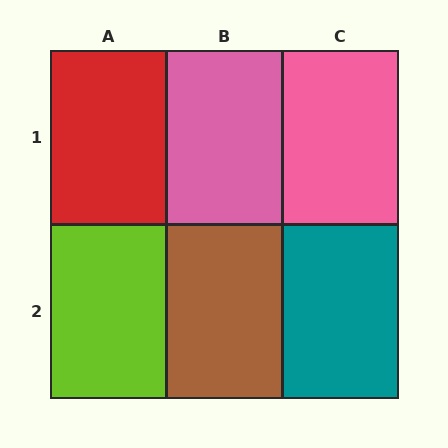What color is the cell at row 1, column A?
Red.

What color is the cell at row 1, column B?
Pink.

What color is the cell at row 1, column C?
Pink.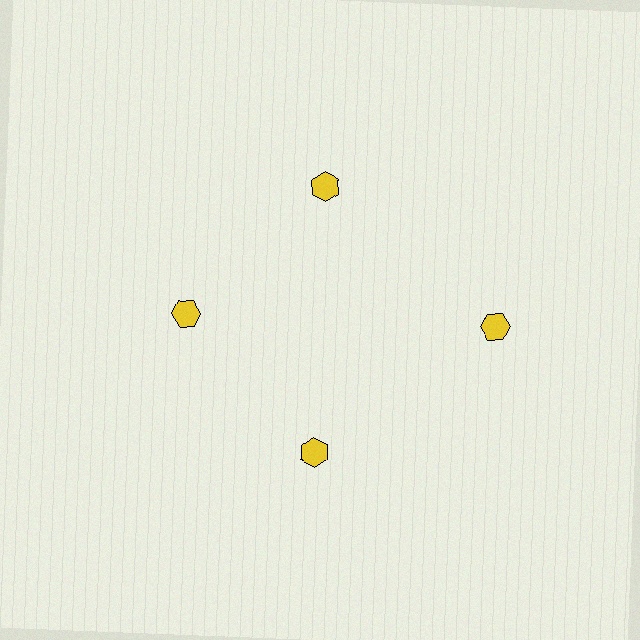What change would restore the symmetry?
The symmetry would be restored by moving it inward, back onto the ring so that all 4 hexagons sit at equal angles and equal distance from the center.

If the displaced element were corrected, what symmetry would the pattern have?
It would have 4-fold rotational symmetry — the pattern would map onto itself every 90 degrees.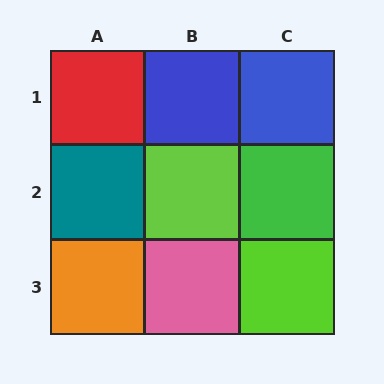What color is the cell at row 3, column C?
Lime.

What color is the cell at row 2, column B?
Lime.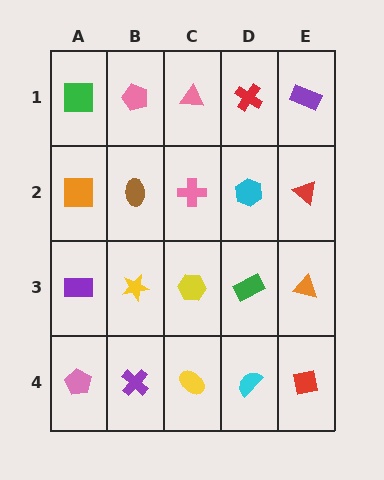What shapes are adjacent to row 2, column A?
A green square (row 1, column A), a purple rectangle (row 3, column A), a brown ellipse (row 2, column B).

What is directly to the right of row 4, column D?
A red square.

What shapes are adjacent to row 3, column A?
An orange square (row 2, column A), a pink pentagon (row 4, column A), a yellow star (row 3, column B).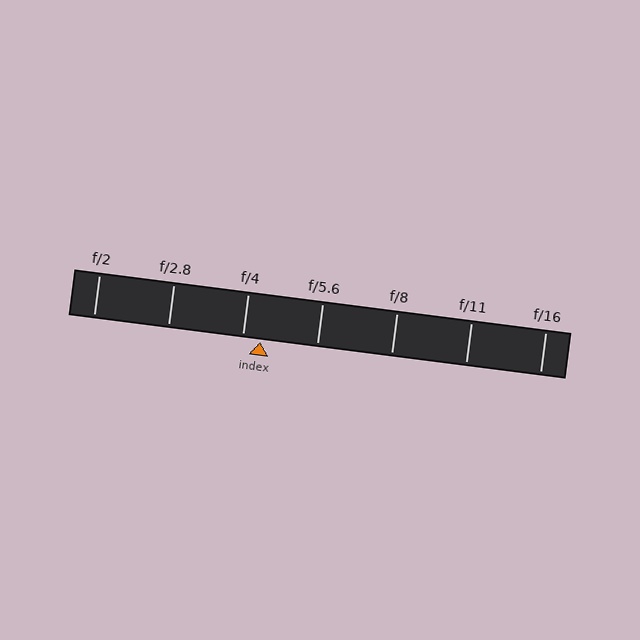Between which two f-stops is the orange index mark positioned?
The index mark is between f/4 and f/5.6.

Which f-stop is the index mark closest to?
The index mark is closest to f/4.